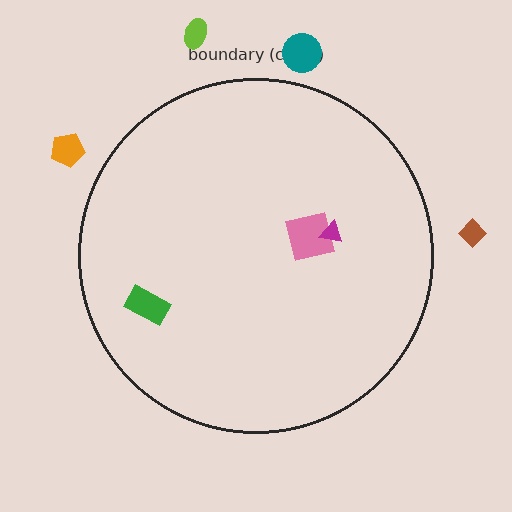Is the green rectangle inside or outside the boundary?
Inside.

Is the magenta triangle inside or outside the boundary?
Inside.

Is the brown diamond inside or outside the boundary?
Outside.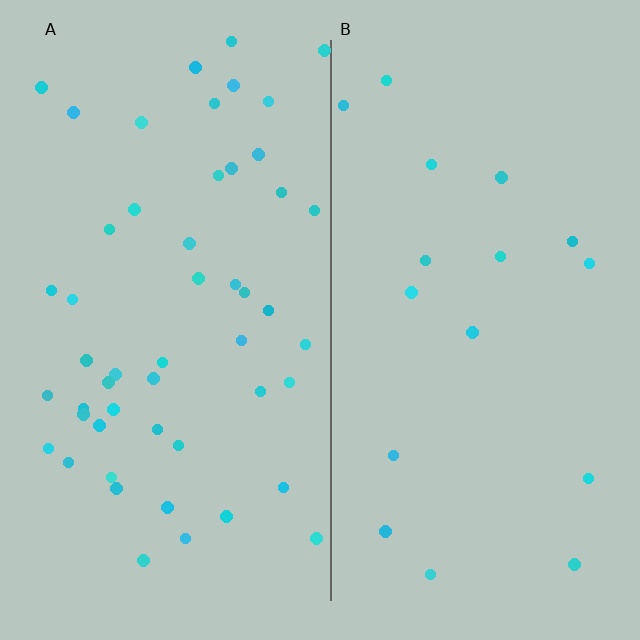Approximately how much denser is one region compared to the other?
Approximately 3.0× — region A over region B.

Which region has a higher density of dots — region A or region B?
A (the left).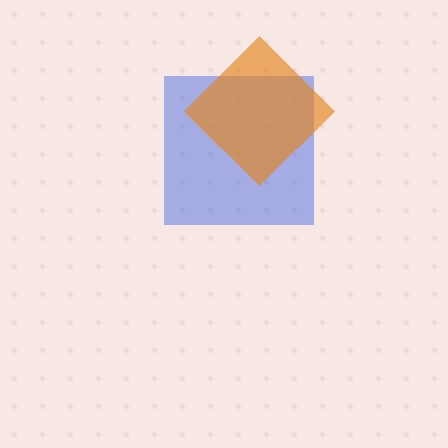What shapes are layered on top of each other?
The layered shapes are: a blue square, an orange diamond.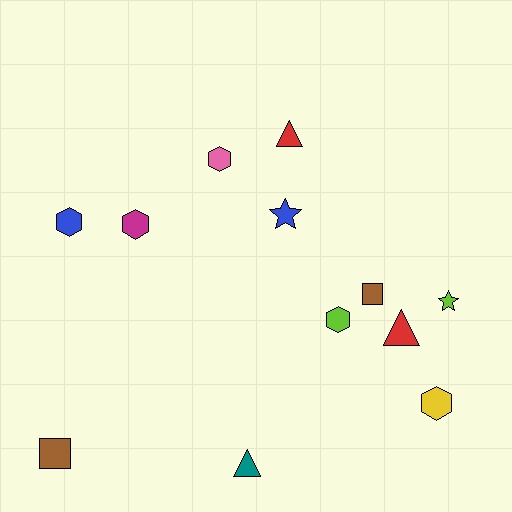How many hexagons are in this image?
There are 5 hexagons.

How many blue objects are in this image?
There are 2 blue objects.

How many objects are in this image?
There are 12 objects.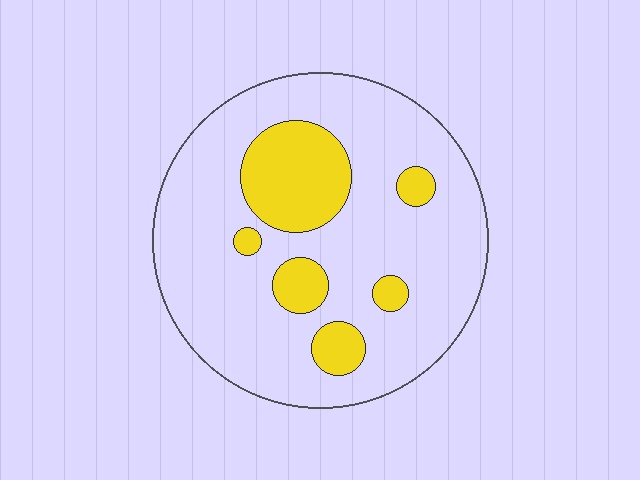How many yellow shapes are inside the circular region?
6.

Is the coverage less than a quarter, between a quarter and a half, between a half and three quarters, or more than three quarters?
Less than a quarter.